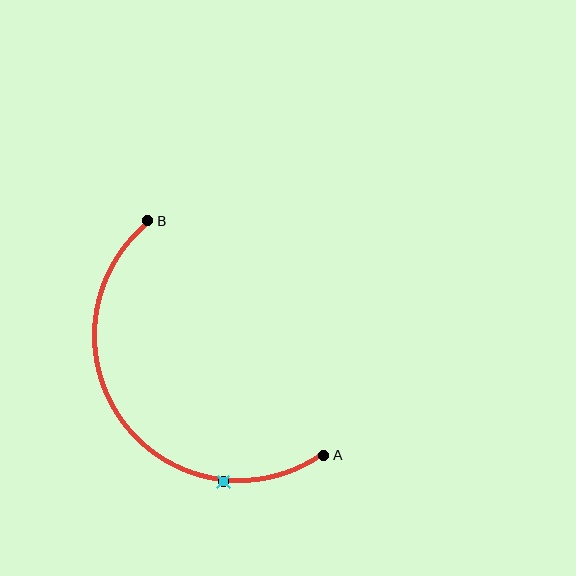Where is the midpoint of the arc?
The arc midpoint is the point on the curve farthest from the straight line joining A and B. It sits below and to the left of that line.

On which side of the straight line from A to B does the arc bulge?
The arc bulges below and to the left of the straight line connecting A and B.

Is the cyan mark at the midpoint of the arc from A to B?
No. The cyan mark lies on the arc but is closer to endpoint A. The arc midpoint would be at the point on the curve equidistant along the arc from both A and B.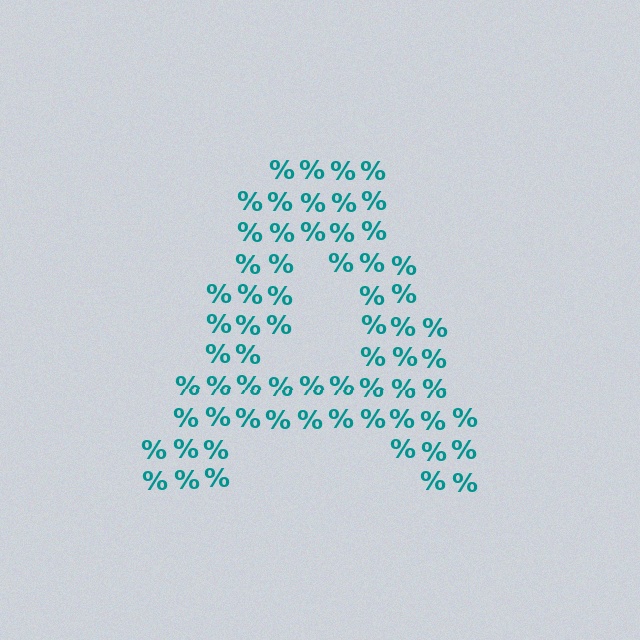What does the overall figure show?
The overall figure shows the letter A.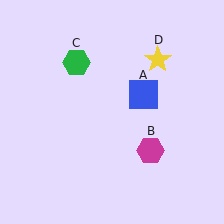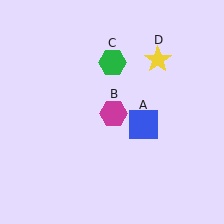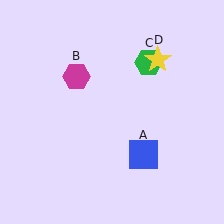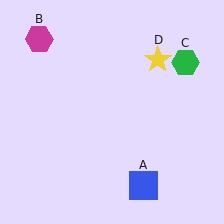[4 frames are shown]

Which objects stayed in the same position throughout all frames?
Yellow star (object D) remained stationary.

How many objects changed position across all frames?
3 objects changed position: blue square (object A), magenta hexagon (object B), green hexagon (object C).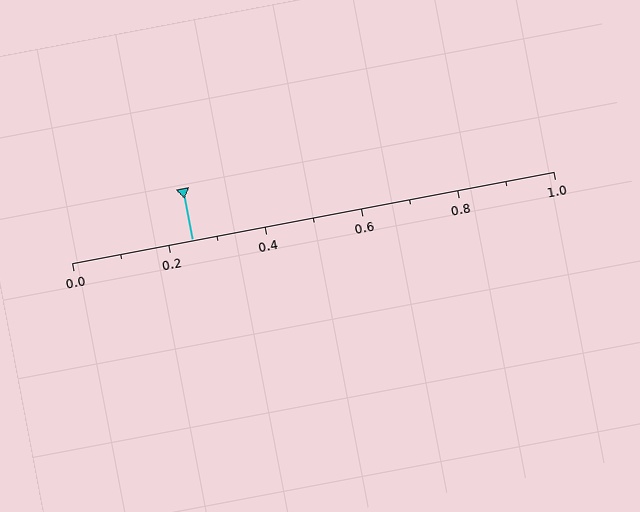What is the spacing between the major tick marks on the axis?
The major ticks are spaced 0.2 apart.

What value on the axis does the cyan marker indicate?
The marker indicates approximately 0.25.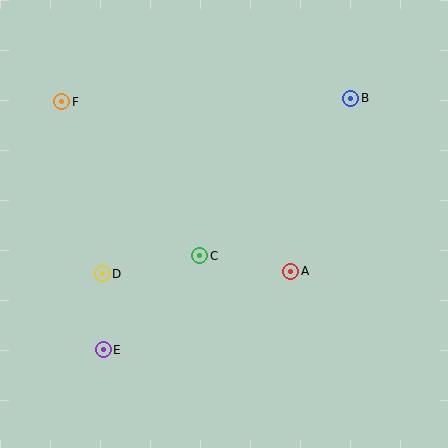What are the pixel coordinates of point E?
Point E is at (103, 350).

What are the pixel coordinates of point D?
Point D is at (102, 274).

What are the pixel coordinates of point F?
Point F is at (62, 102).